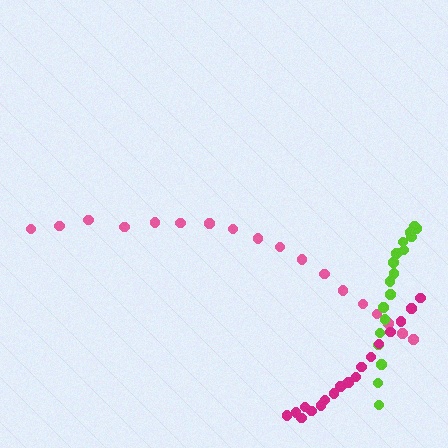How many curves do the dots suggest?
There are 3 distinct paths.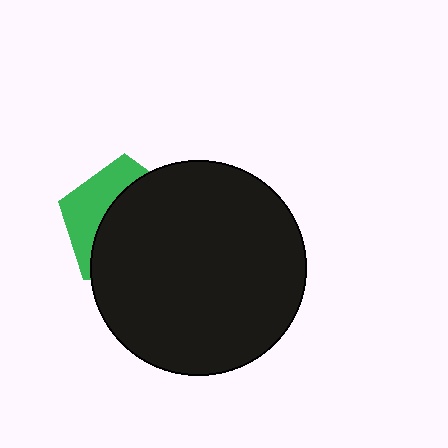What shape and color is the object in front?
The object in front is a black circle.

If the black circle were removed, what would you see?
You would see the complete green pentagon.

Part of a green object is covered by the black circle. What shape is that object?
It is a pentagon.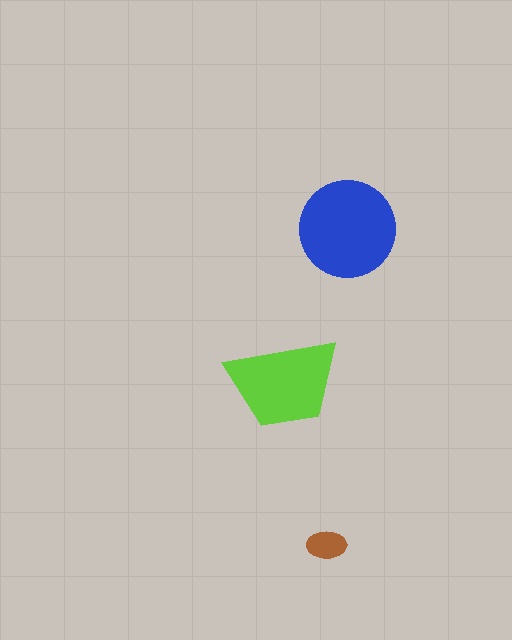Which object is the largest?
The blue circle.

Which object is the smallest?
The brown ellipse.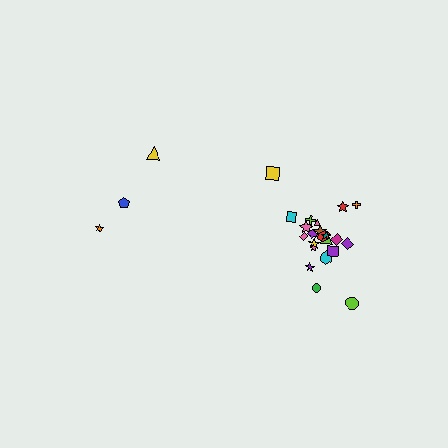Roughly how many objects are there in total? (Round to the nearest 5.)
Roughly 25 objects in total.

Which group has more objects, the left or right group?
The right group.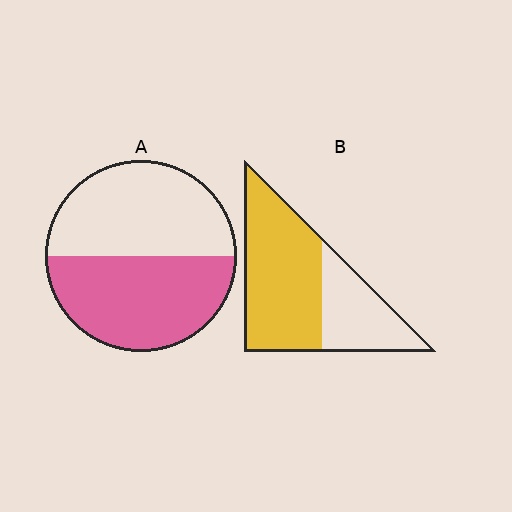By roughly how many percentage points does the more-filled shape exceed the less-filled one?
By roughly 15 percentage points (B over A).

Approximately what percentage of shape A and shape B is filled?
A is approximately 50% and B is approximately 65%.